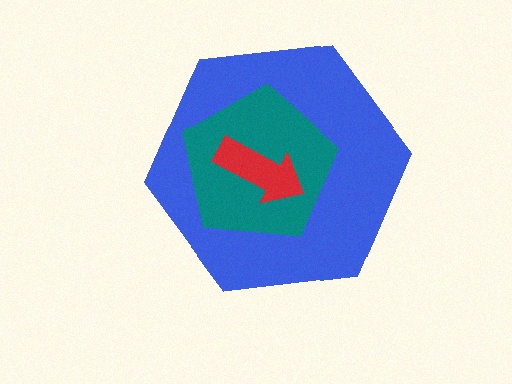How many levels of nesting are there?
3.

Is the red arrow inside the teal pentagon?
Yes.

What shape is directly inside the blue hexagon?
The teal pentagon.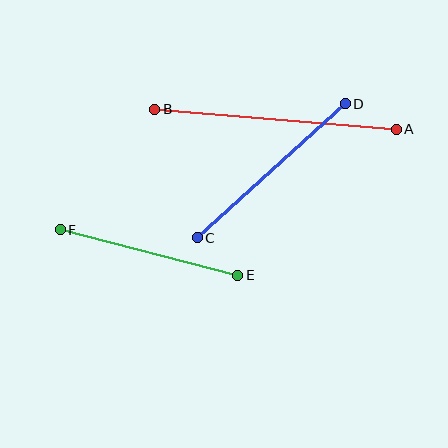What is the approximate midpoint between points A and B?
The midpoint is at approximately (275, 119) pixels.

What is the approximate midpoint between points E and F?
The midpoint is at approximately (149, 253) pixels.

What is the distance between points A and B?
The distance is approximately 242 pixels.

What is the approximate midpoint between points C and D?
The midpoint is at approximately (271, 171) pixels.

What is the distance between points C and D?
The distance is approximately 200 pixels.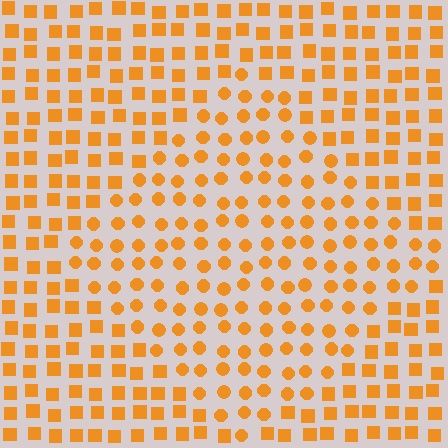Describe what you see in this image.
The image is filled with small orange elements arranged in a uniform grid. A diamond-shaped region contains circles, while the surrounding area contains squares. The boundary is defined purely by the change in element shape.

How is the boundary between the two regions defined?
The boundary is defined by a change in element shape: circles inside vs. squares outside. All elements share the same color and spacing.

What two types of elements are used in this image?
The image uses circles inside the diamond region and squares outside it.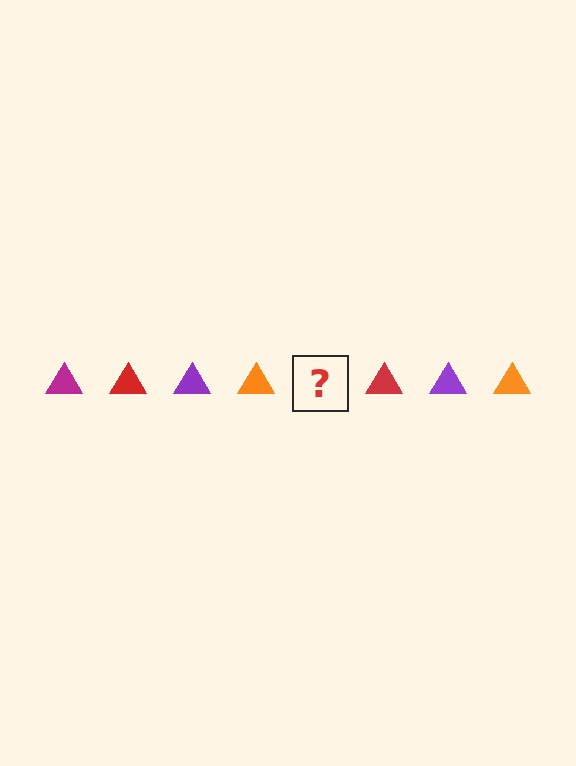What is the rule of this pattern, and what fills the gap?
The rule is that the pattern cycles through magenta, red, purple, orange triangles. The gap should be filled with a magenta triangle.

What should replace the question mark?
The question mark should be replaced with a magenta triangle.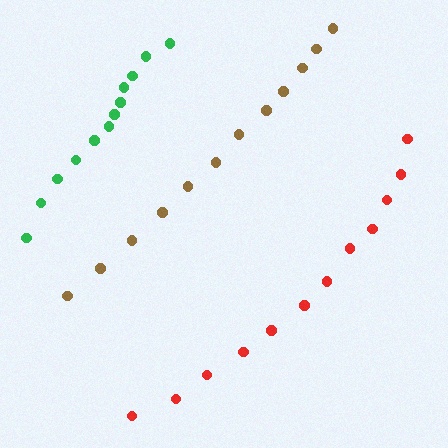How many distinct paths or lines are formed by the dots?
There are 3 distinct paths.